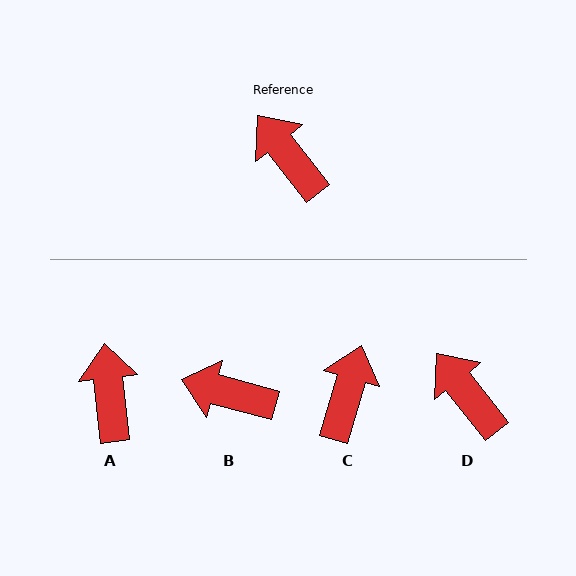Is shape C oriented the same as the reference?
No, it is off by about 54 degrees.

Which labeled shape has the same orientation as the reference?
D.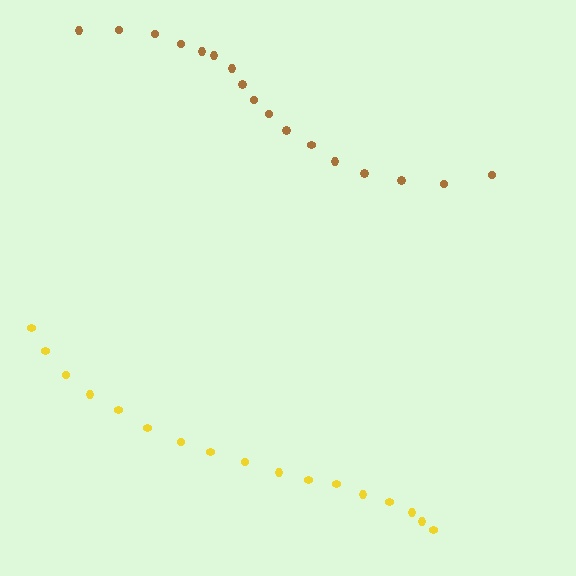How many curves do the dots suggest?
There are 2 distinct paths.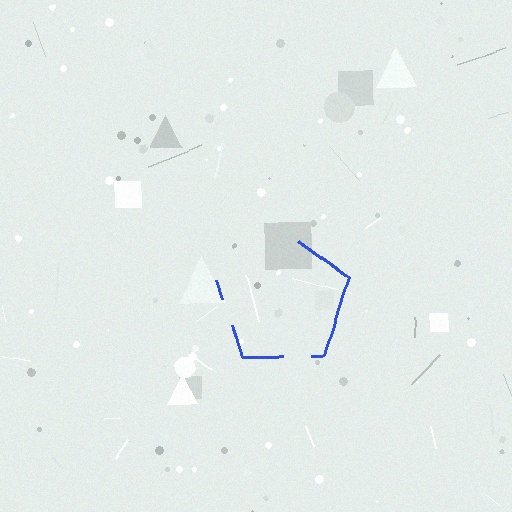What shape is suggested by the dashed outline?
The dashed outline suggests a pentagon.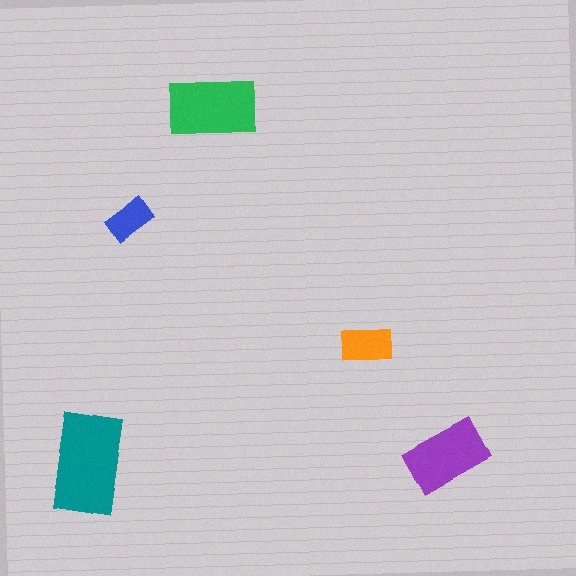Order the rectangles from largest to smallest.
the teal one, the green one, the purple one, the orange one, the blue one.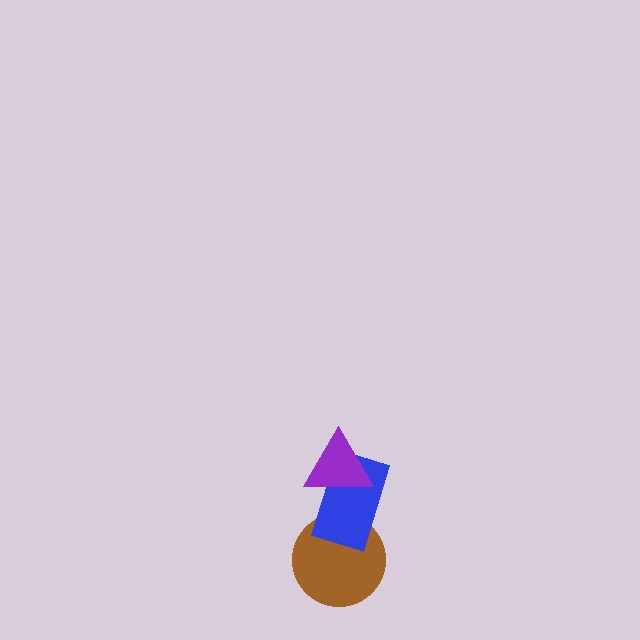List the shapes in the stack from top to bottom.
From top to bottom: the purple triangle, the blue rectangle, the brown circle.